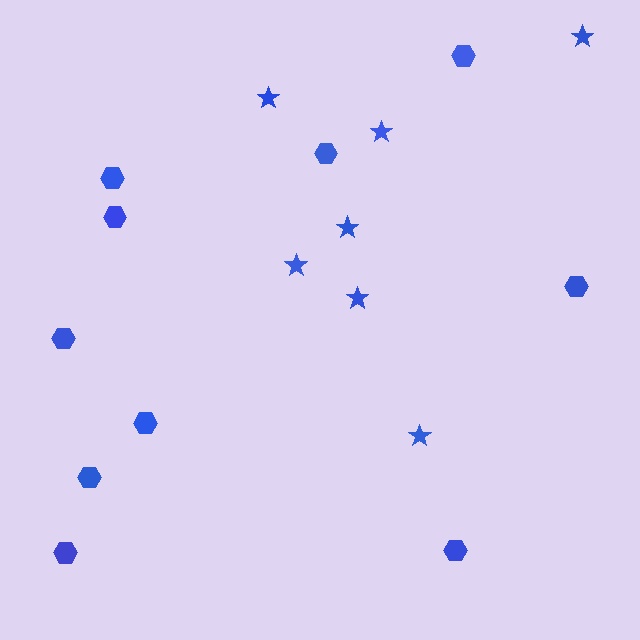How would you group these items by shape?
There are 2 groups: one group of hexagons (10) and one group of stars (7).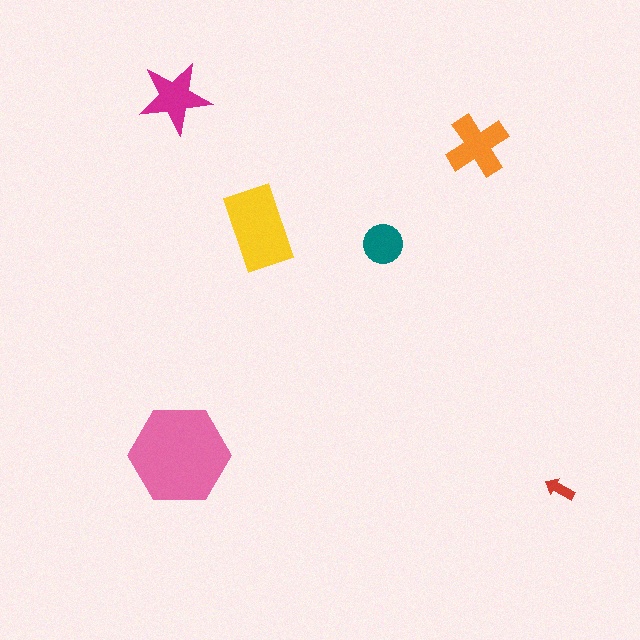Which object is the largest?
The pink hexagon.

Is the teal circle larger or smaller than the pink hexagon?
Smaller.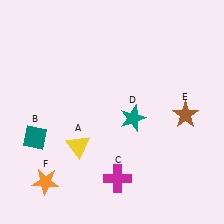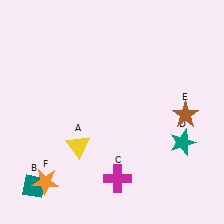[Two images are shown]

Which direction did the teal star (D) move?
The teal star (D) moved right.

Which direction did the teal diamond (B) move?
The teal diamond (B) moved down.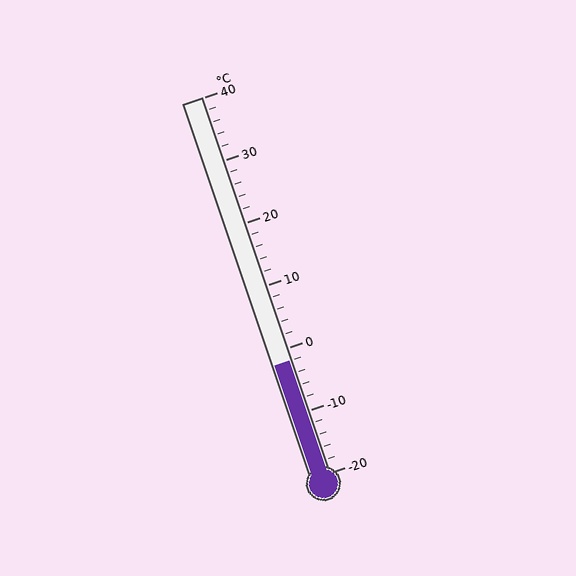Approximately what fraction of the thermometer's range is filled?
The thermometer is filled to approximately 30% of its range.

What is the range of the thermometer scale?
The thermometer scale ranges from -20°C to 40°C.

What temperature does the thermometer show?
The thermometer shows approximately -2°C.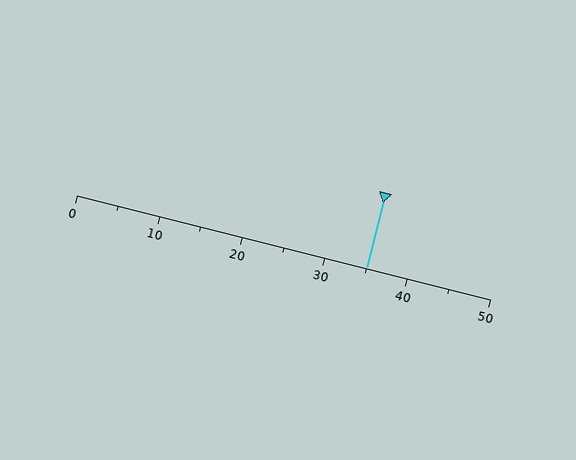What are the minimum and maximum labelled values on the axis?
The axis runs from 0 to 50.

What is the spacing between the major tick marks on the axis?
The major ticks are spaced 10 apart.